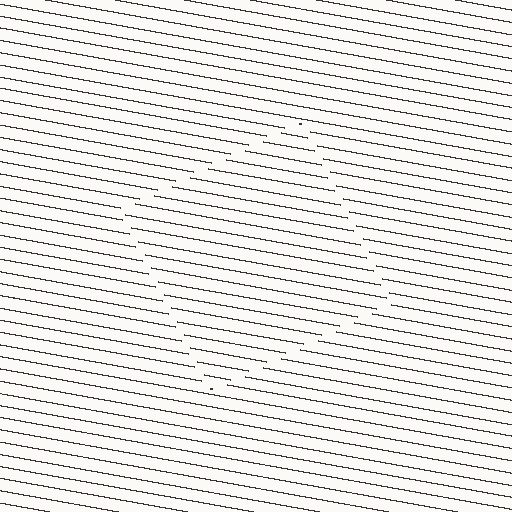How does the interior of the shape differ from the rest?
The interior of the shape contains the same grating, shifted by half a period — the contour is defined by the phase discontinuity where line-ends from the inner and outer gratings abut.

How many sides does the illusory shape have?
4 sides — the line-ends trace a square.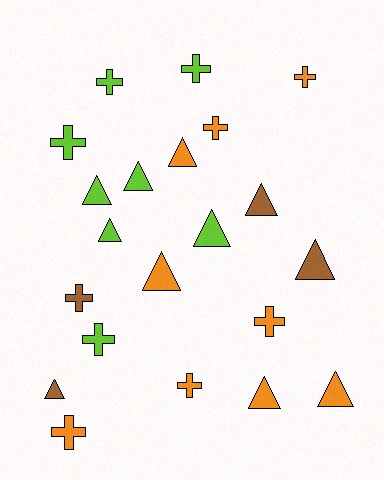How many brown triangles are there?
There are 3 brown triangles.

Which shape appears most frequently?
Triangle, with 11 objects.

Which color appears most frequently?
Orange, with 9 objects.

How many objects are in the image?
There are 21 objects.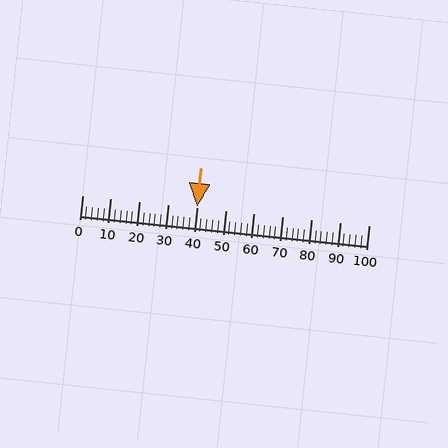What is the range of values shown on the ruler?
The ruler shows values from 0 to 100.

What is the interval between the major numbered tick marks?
The major tick marks are spaced 10 units apart.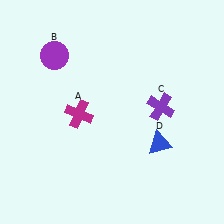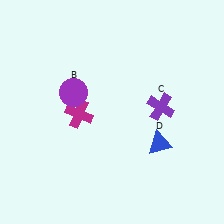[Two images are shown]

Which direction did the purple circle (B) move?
The purple circle (B) moved down.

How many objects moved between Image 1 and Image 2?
1 object moved between the two images.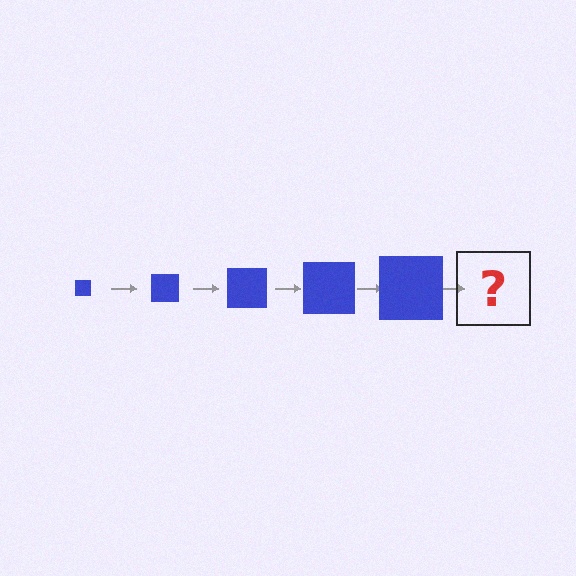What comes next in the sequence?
The next element should be a blue square, larger than the previous one.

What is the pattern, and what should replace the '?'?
The pattern is that the square gets progressively larger each step. The '?' should be a blue square, larger than the previous one.